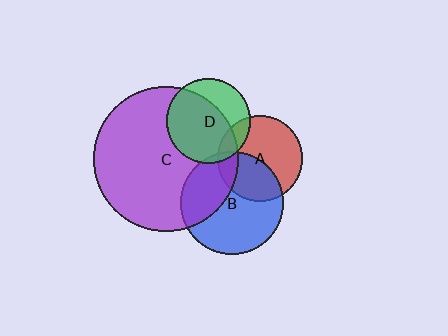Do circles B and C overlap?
Yes.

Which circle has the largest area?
Circle C (purple).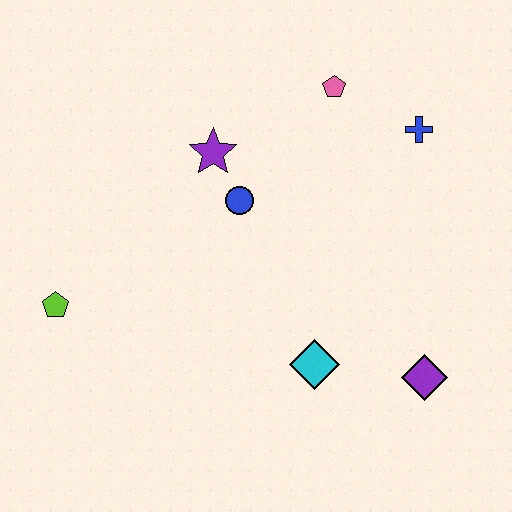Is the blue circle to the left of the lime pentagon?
No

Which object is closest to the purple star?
The blue circle is closest to the purple star.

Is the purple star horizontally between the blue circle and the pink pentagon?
No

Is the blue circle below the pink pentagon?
Yes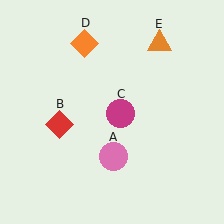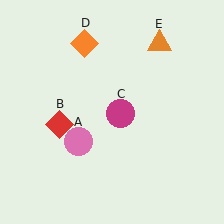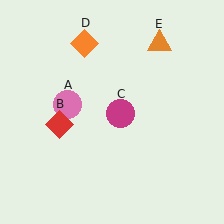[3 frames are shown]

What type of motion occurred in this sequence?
The pink circle (object A) rotated clockwise around the center of the scene.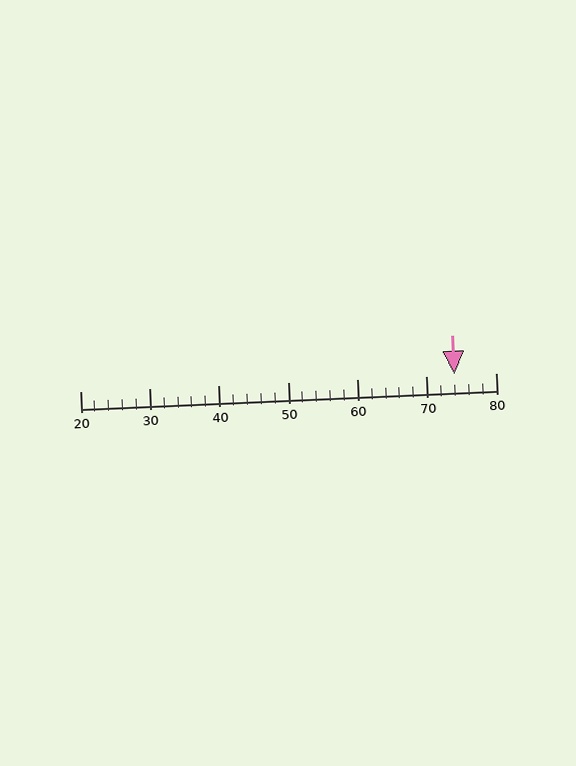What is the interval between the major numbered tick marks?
The major tick marks are spaced 10 units apart.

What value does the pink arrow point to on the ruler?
The pink arrow points to approximately 74.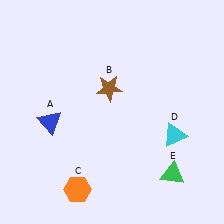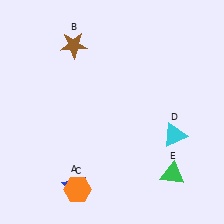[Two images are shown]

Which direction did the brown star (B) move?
The brown star (B) moved up.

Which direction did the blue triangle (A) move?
The blue triangle (A) moved down.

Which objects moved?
The objects that moved are: the blue triangle (A), the brown star (B).